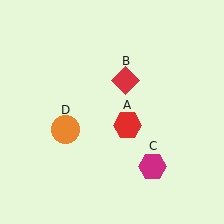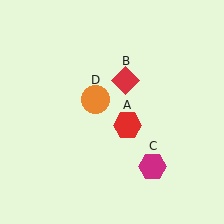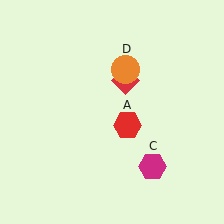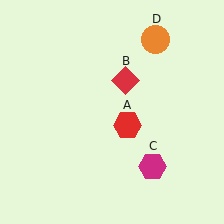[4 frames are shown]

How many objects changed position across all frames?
1 object changed position: orange circle (object D).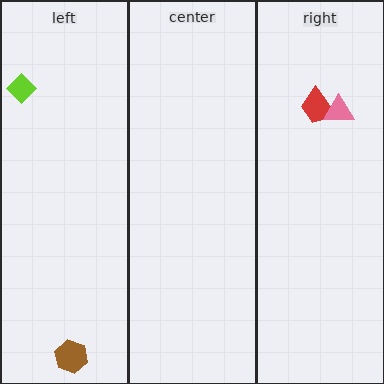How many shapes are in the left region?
2.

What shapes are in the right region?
The red trapezoid, the pink triangle.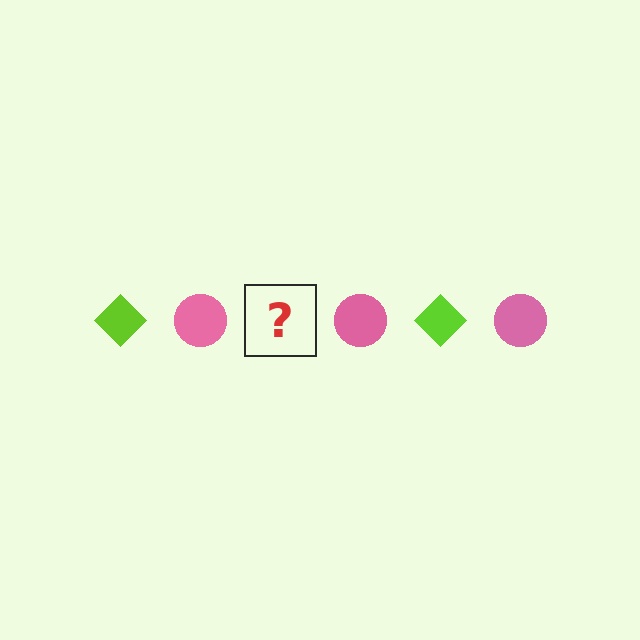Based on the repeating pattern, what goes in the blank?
The blank should be a lime diamond.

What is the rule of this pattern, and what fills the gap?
The rule is that the pattern alternates between lime diamond and pink circle. The gap should be filled with a lime diamond.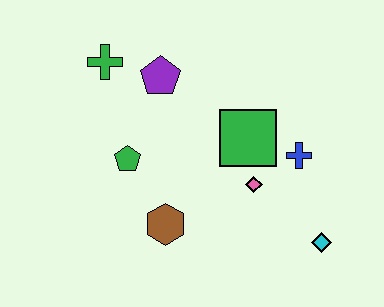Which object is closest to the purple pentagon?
The green cross is closest to the purple pentagon.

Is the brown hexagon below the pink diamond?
Yes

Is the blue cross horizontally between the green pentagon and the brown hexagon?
No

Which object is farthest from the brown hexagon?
The green cross is farthest from the brown hexagon.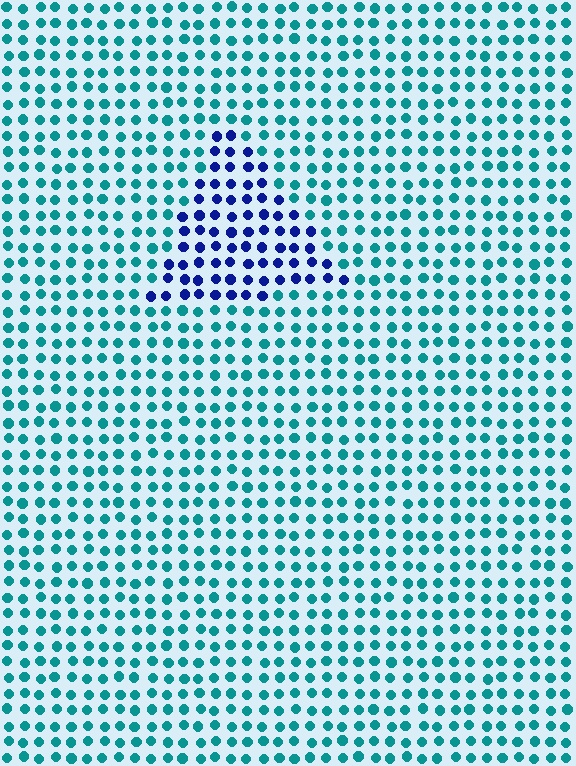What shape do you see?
I see a triangle.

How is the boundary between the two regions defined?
The boundary is defined purely by a slight shift in hue (about 55 degrees). Spacing, size, and orientation are identical on both sides.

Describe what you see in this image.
The image is filled with small teal elements in a uniform arrangement. A triangle-shaped region is visible where the elements are tinted to a slightly different hue, forming a subtle color boundary.